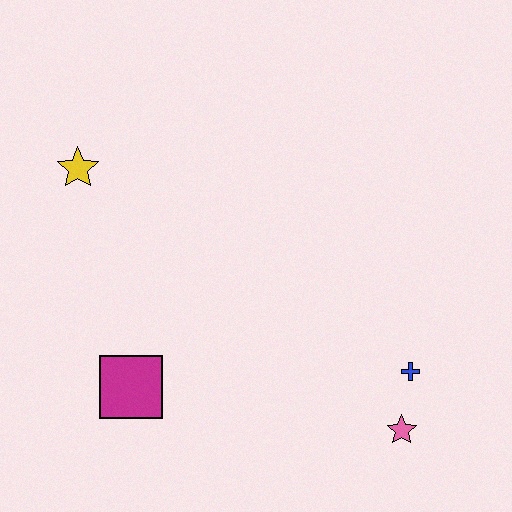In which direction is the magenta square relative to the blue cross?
The magenta square is to the left of the blue cross.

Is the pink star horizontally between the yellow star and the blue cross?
Yes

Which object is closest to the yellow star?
The magenta square is closest to the yellow star.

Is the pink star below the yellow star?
Yes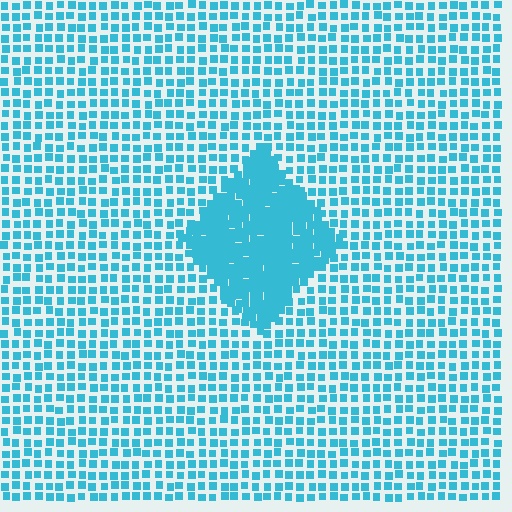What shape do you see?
I see a diamond.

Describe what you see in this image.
The image contains small cyan elements arranged at two different densities. A diamond-shaped region is visible where the elements are more densely packed than the surrounding area.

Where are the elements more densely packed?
The elements are more densely packed inside the diamond boundary.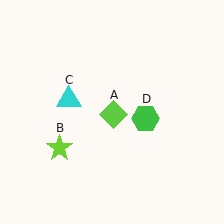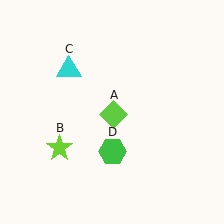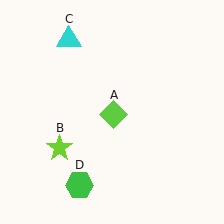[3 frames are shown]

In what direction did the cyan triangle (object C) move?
The cyan triangle (object C) moved up.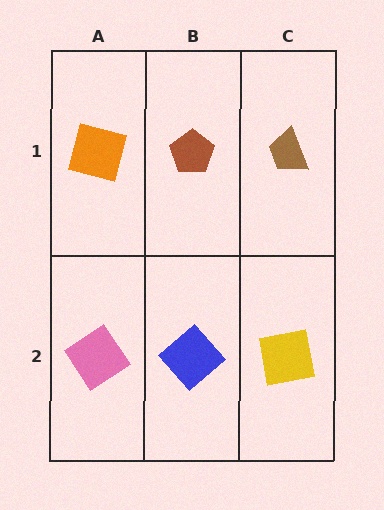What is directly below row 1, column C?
A yellow square.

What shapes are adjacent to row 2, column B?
A brown pentagon (row 1, column B), a pink diamond (row 2, column A), a yellow square (row 2, column C).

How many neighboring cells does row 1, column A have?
2.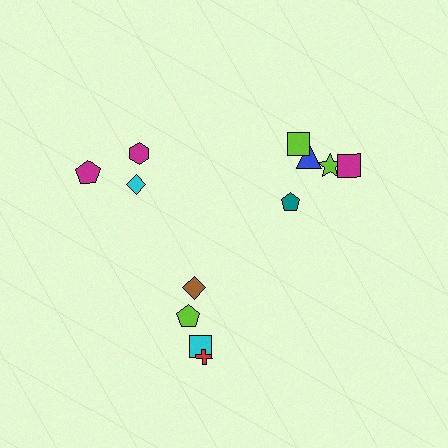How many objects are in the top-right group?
There are 5 objects.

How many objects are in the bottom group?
There are 4 objects.